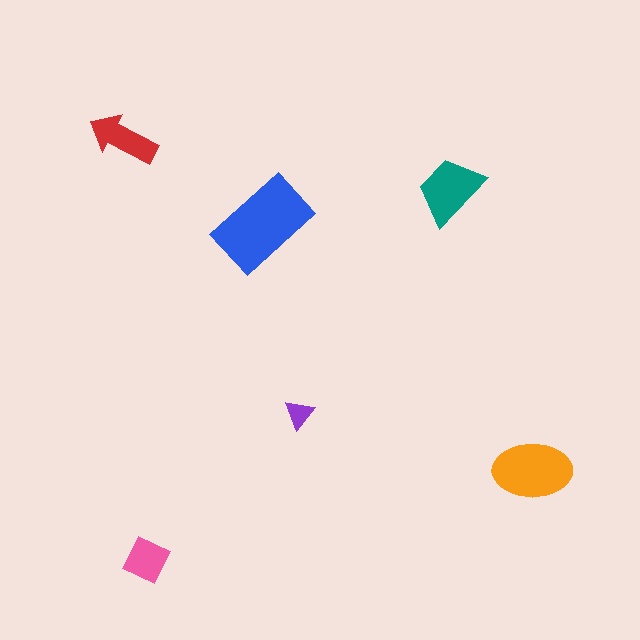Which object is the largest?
The blue rectangle.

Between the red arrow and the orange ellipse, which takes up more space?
The orange ellipse.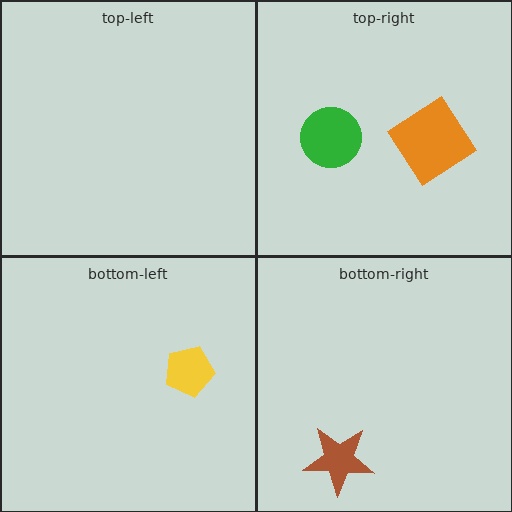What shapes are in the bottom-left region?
The yellow pentagon.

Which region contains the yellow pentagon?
The bottom-left region.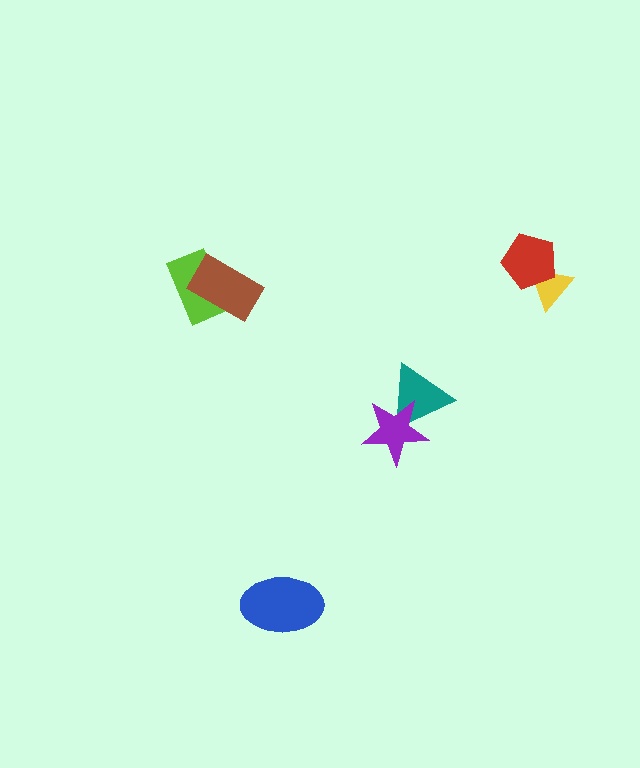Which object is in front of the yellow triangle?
The red pentagon is in front of the yellow triangle.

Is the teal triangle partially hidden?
Yes, it is partially covered by another shape.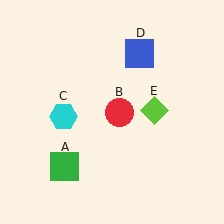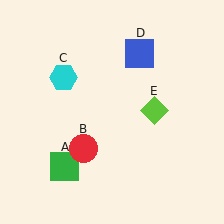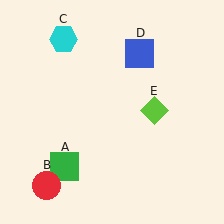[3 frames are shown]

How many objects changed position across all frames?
2 objects changed position: red circle (object B), cyan hexagon (object C).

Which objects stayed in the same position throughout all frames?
Green square (object A) and blue square (object D) and lime diamond (object E) remained stationary.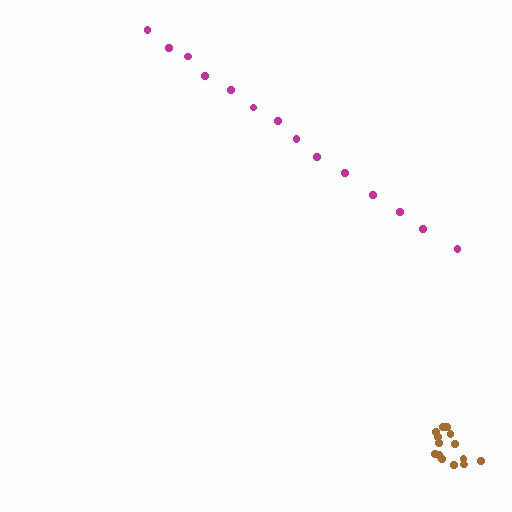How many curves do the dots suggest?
There are 2 distinct paths.